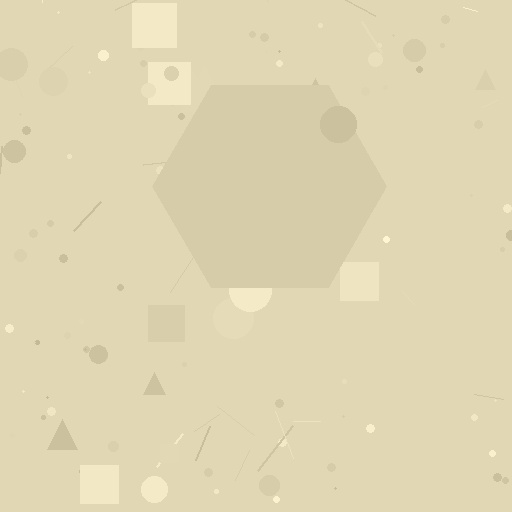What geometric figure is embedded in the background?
A hexagon is embedded in the background.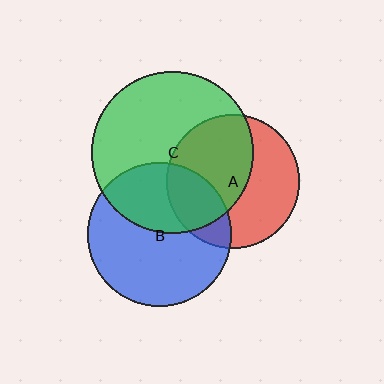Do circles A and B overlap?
Yes.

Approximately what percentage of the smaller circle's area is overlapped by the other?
Approximately 25%.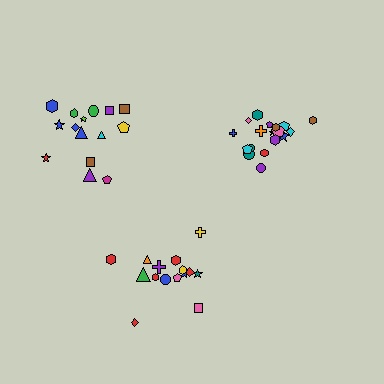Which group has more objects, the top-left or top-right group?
The top-right group.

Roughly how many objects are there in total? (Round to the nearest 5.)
Roughly 50 objects in total.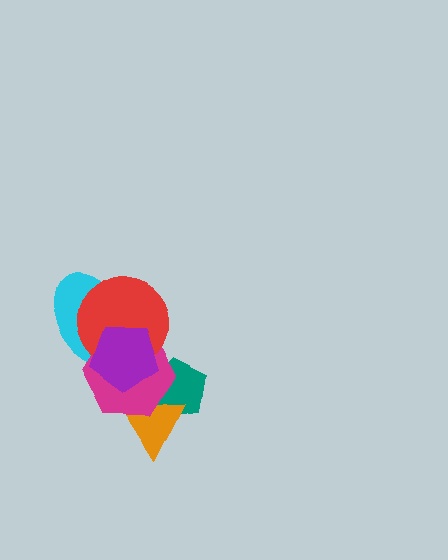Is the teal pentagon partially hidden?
Yes, it is partially covered by another shape.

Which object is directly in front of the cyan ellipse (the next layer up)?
The magenta hexagon is directly in front of the cyan ellipse.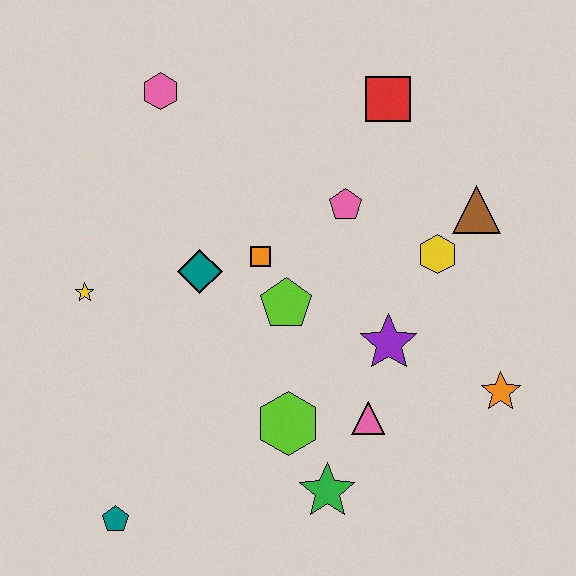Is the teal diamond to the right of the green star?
No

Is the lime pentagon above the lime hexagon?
Yes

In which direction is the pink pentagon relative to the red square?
The pink pentagon is below the red square.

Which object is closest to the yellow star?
The teal diamond is closest to the yellow star.